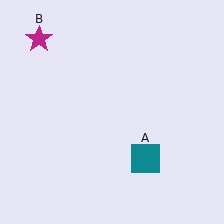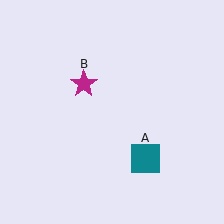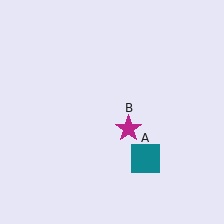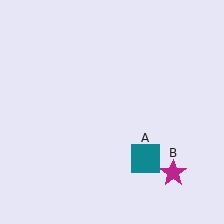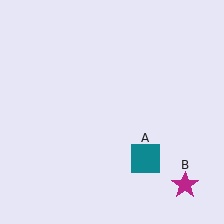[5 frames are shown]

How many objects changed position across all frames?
1 object changed position: magenta star (object B).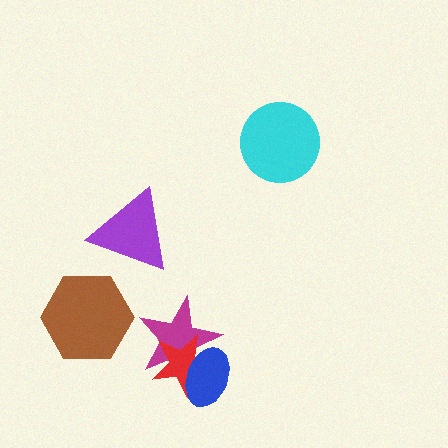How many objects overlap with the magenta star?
2 objects overlap with the magenta star.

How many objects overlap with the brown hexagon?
0 objects overlap with the brown hexagon.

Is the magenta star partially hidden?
Yes, it is partially covered by another shape.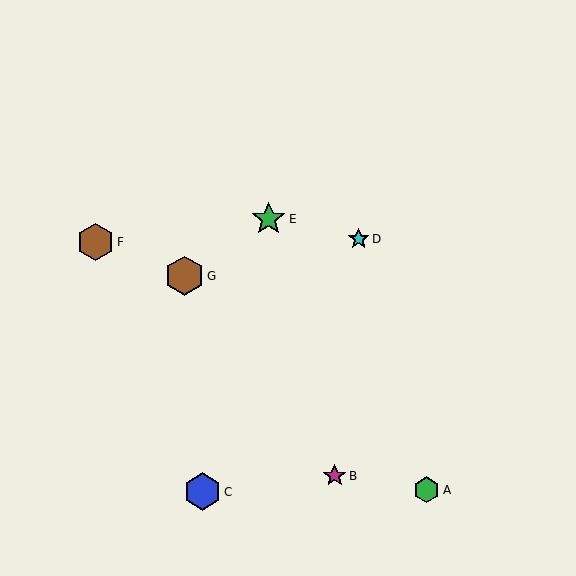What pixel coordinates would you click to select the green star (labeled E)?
Click at (269, 219) to select the green star E.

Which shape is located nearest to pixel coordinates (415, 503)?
The green hexagon (labeled A) at (427, 490) is nearest to that location.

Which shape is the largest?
The brown hexagon (labeled G) is the largest.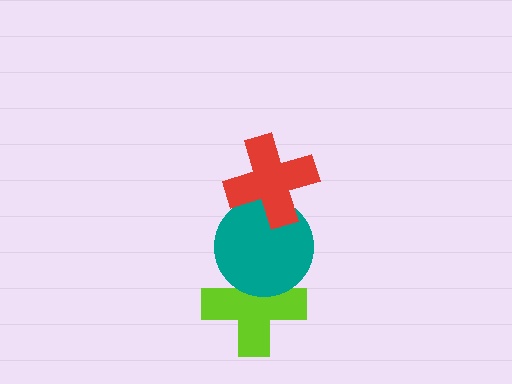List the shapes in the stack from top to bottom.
From top to bottom: the red cross, the teal circle, the lime cross.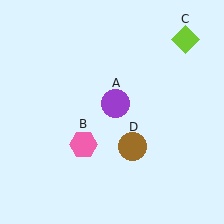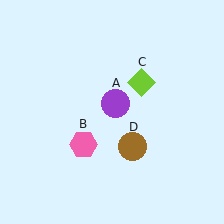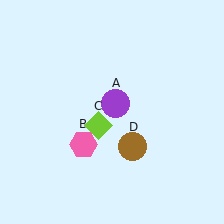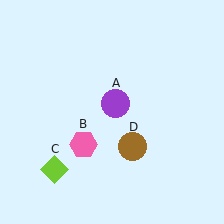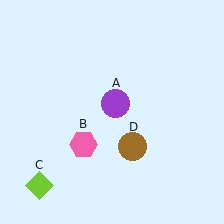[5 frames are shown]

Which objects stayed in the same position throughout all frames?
Purple circle (object A) and pink hexagon (object B) and brown circle (object D) remained stationary.